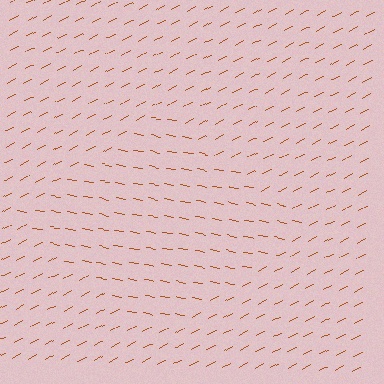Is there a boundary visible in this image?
Yes, there is a texture boundary formed by a change in line orientation.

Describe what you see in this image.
The image is filled with small brown line segments. A diamond region in the image has lines oriented differently from the surrounding lines, creating a visible texture boundary.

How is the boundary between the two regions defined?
The boundary is defined purely by a change in line orientation (approximately 38 degrees difference). All lines are the same color and thickness.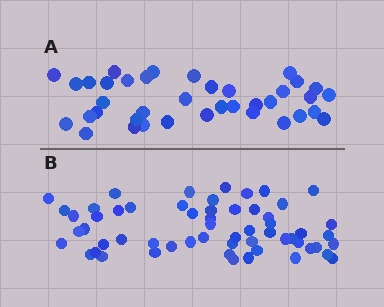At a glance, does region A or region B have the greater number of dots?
Region B (the bottom region) has more dots.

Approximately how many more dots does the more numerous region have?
Region B has approximately 20 more dots than region A.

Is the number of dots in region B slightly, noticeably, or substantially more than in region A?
Region B has substantially more. The ratio is roughly 1.5 to 1.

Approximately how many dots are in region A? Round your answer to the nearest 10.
About 40 dots. (The exact count is 38, which rounds to 40.)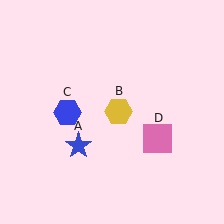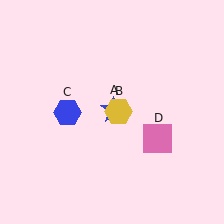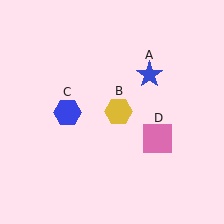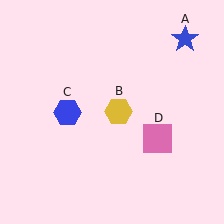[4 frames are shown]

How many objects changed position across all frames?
1 object changed position: blue star (object A).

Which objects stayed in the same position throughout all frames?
Yellow hexagon (object B) and blue hexagon (object C) and pink square (object D) remained stationary.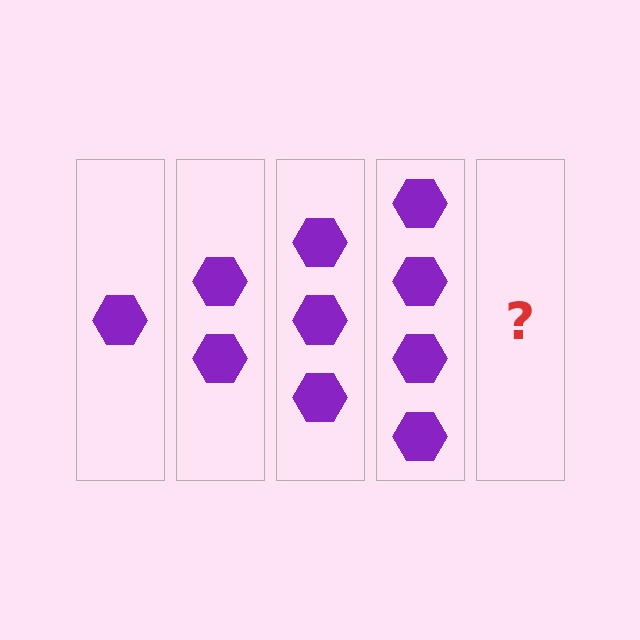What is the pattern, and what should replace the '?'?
The pattern is that each step adds one more hexagon. The '?' should be 5 hexagons.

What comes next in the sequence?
The next element should be 5 hexagons.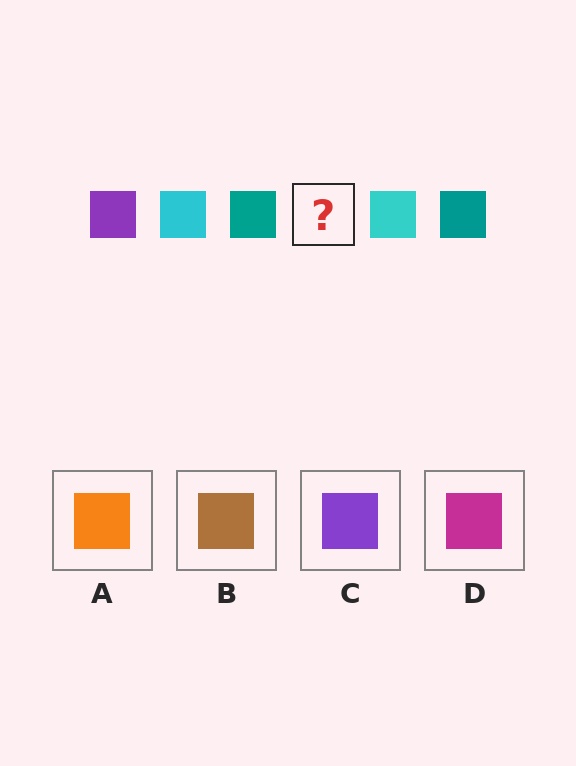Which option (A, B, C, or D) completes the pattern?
C.